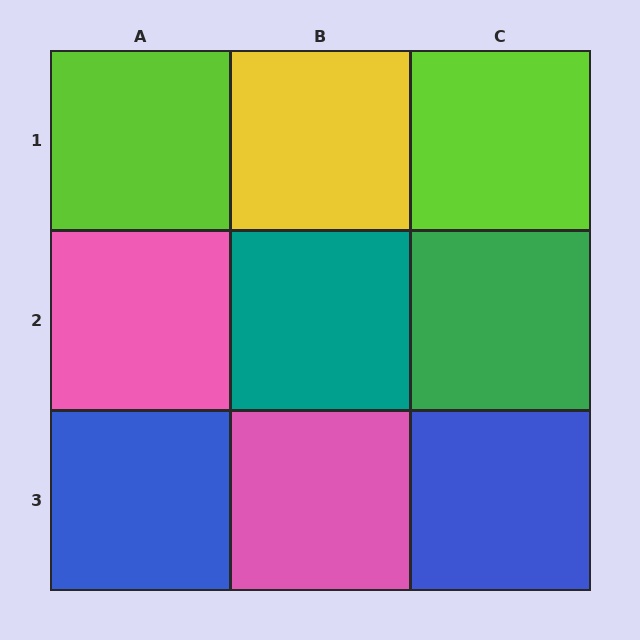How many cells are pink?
2 cells are pink.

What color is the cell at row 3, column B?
Pink.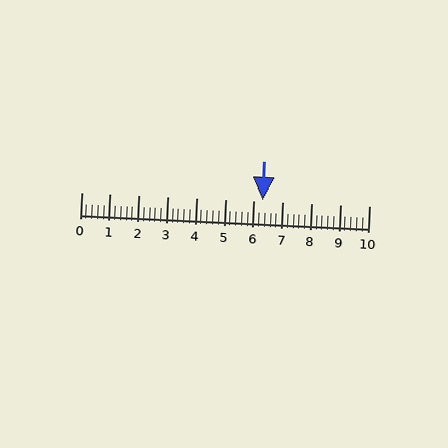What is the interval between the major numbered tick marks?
The major tick marks are spaced 1 units apart.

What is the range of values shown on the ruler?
The ruler shows values from 0 to 10.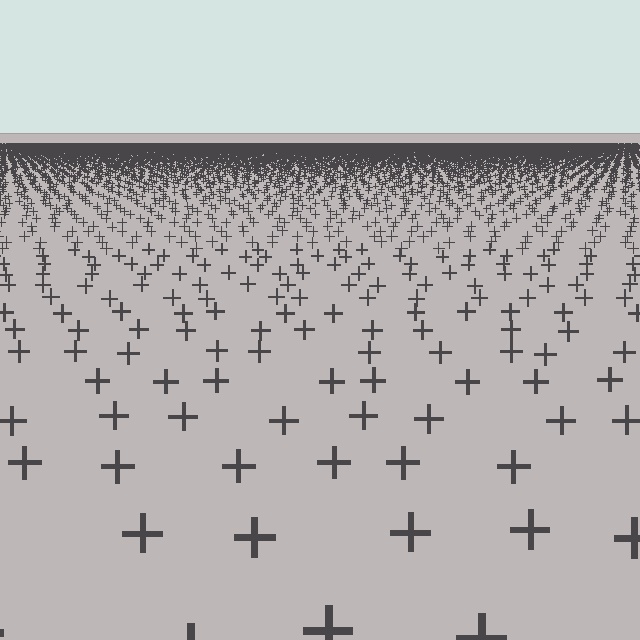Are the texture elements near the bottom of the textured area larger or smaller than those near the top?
Larger. Near the bottom, elements are closer to the viewer and appear at a bigger on-screen size.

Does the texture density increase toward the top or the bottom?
Density increases toward the top.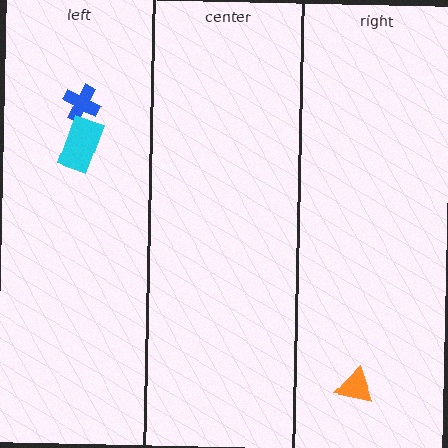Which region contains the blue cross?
The left region.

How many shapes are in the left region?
2.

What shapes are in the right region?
The orange triangle.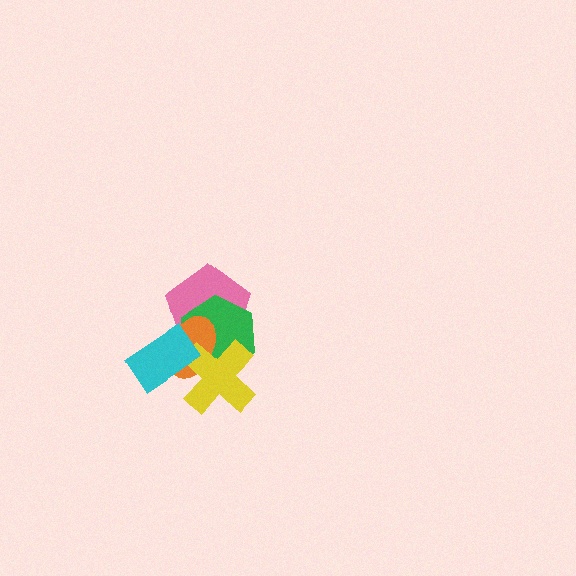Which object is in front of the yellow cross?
The cyan rectangle is in front of the yellow cross.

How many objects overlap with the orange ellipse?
4 objects overlap with the orange ellipse.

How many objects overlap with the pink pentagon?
4 objects overlap with the pink pentagon.